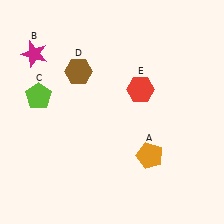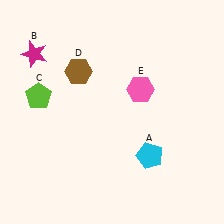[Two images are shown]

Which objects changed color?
A changed from orange to cyan. E changed from red to pink.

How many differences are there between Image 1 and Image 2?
There are 2 differences between the two images.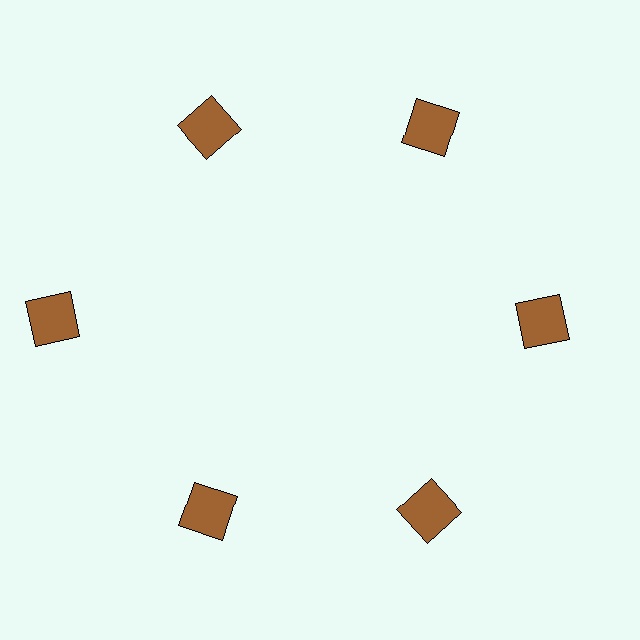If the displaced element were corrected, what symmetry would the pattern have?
It would have 6-fold rotational symmetry — the pattern would map onto itself every 60 degrees.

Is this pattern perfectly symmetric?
No. The 6 brown squares are arranged in a ring, but one element near the 9 o'clock position is pushed outward from the center, breaking the 6-fold rotational symmetry.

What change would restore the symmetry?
The symmetry would be restored by moving it inward, back onto the ring so that all 6 squares sit at equal angles and equal distance from the center.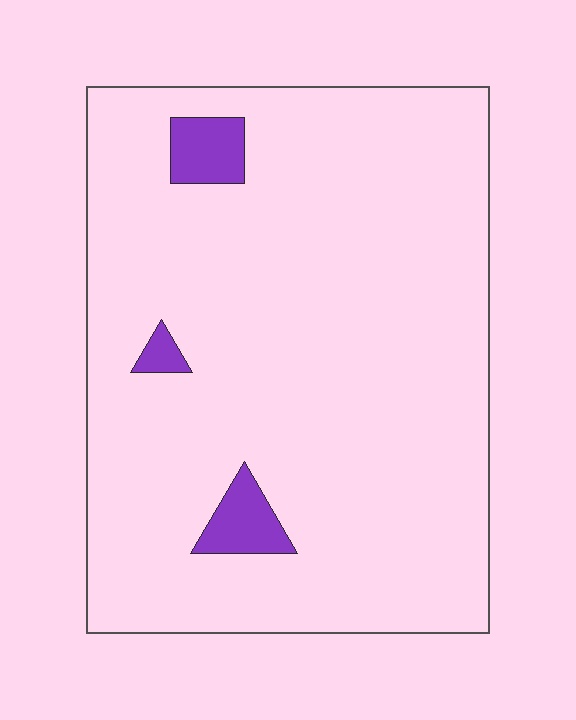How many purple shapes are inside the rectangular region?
3.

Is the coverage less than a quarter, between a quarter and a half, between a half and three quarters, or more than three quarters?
Less than a quarter.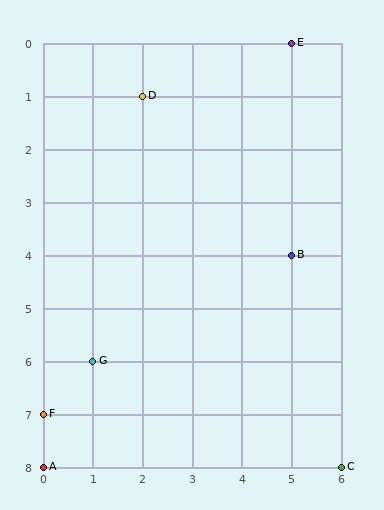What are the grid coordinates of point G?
Point G is at grid coordinates (1, 6).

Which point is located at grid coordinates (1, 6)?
Point G is at (1, 6).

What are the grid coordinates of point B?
Point B is at grid coordinates (5, 4).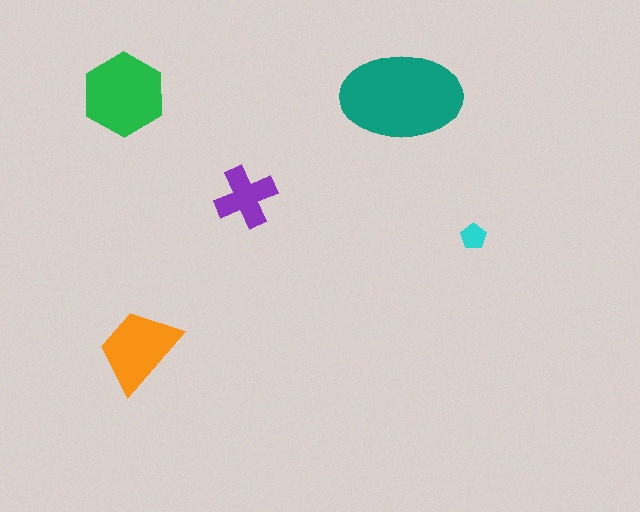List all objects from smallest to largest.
The cyan pentagon, the purple cross, the orange trapezoid, the green hexagon, the teal ellipse.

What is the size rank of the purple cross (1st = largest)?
4th.